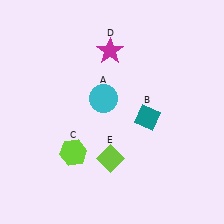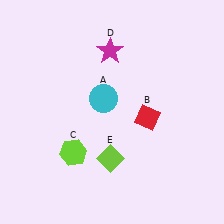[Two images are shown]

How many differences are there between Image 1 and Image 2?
There is 1 difference between the two images.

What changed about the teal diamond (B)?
In Image 1, B is teal. In Image 2, it changed to red.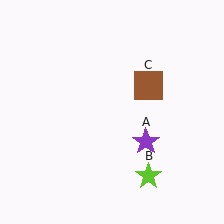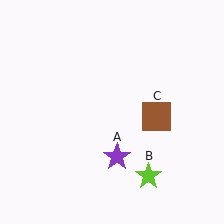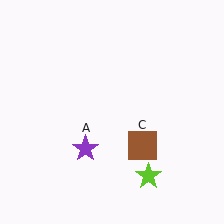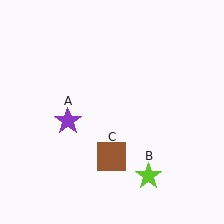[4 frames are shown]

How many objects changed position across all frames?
2 objects changed position: purple star (object A), brown square (object C).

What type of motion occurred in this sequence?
The purple star (object A), brown square (object C) rotated clockwise around the center of the scene.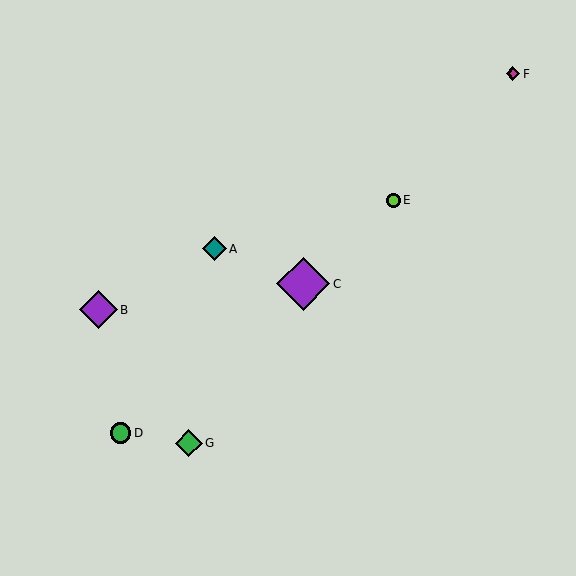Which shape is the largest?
The purple diamond (labeled C) is the largest.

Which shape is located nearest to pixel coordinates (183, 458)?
The green diamond (labeled G) at (189, 443) is nearest to that location.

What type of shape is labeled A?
Shape A is a teal diamond.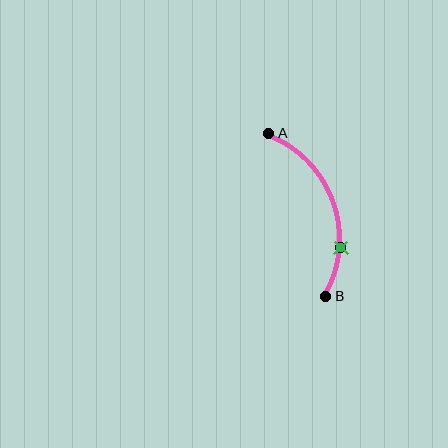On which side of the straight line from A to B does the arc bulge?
The arc bulges to the right of the straight line connecting A and B.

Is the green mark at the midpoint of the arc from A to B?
No. The green mark lies on the arc but is closer to endpoint B. The arc midpoint would be at the point on the curve equidistant along the arc from both A and B.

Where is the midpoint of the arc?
The arc midpoint is the point on the curve farthest from the straight line joining A and B. It sits to the right of that line.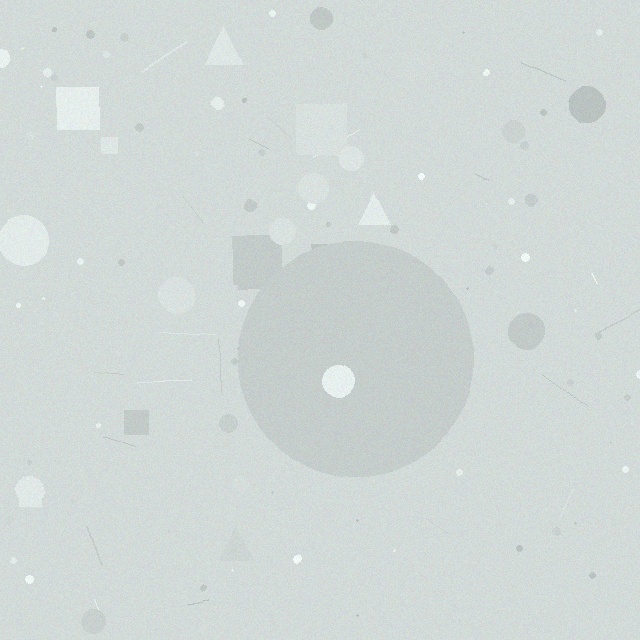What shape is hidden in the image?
A circle is hidden in the image.